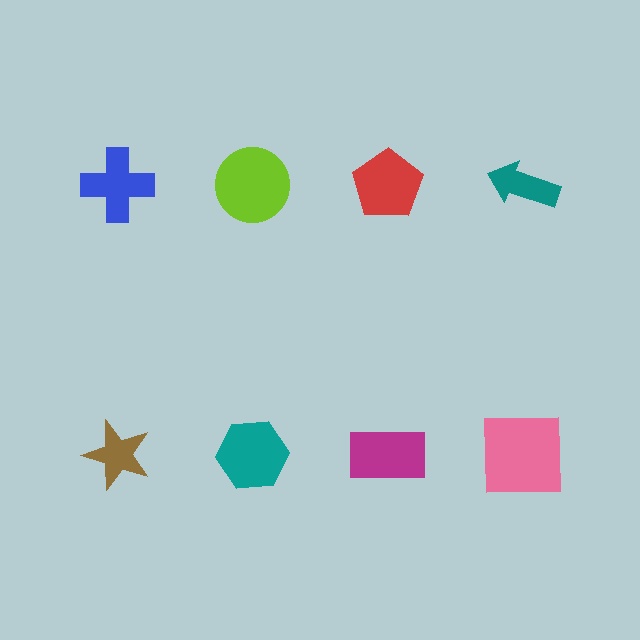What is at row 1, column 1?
A blue cross.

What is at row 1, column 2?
A lime circle.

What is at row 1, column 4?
A teal arrow.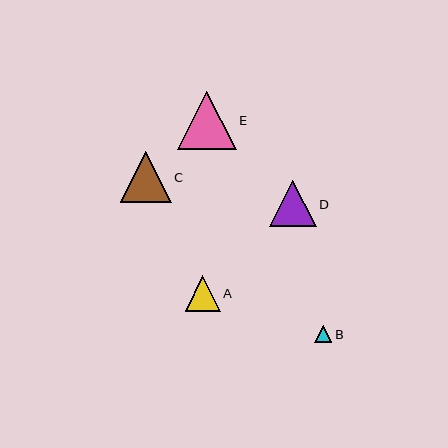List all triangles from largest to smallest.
From largest to smallest: E, C, D, A, B.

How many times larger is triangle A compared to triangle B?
Triangle A is approximately 2.1 times the size of triangle B.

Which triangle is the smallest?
Triangle B is the smallest with a size of approximately 17 pixels.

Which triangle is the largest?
Triangle E is the largest with a size of approximately 59 pixels.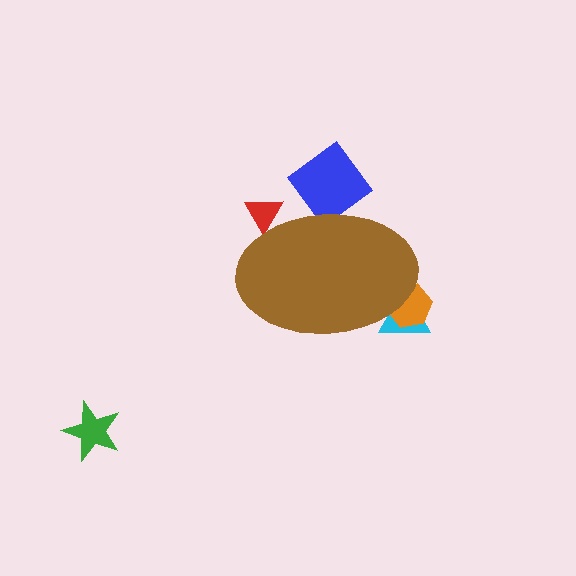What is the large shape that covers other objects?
A brown ellipse.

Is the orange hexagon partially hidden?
Yes, the orange hexagon is partially hidden behind the brown ellipse.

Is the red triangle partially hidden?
Yes, the red triangle is partially hidden behind the brown ellipse.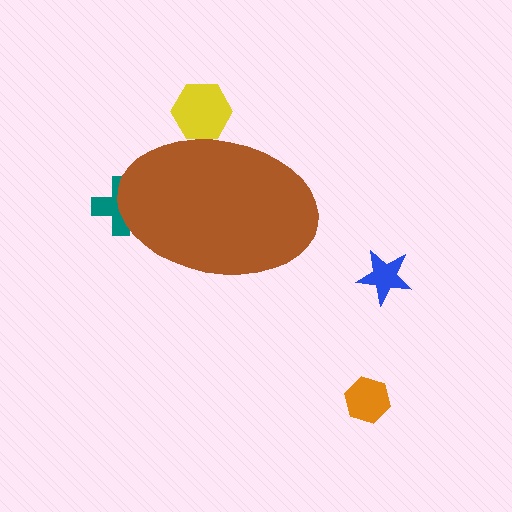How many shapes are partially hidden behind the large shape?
2 shapes are partially hidden.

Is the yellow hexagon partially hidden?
Yes, the yellow hexagon is partially hidden behind the brown ellipse.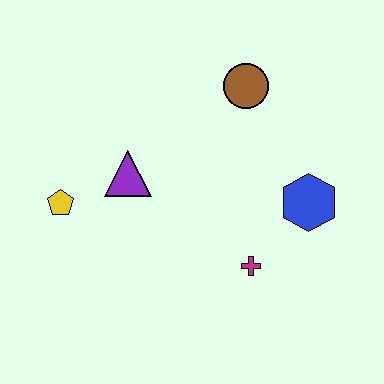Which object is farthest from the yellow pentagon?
The blue hexagon is farthest from the yellow pentagon.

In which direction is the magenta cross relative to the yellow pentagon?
The magenta cross is to the right of the yellow pentagon.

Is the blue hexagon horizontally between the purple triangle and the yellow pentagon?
No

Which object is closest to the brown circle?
The blue hexagon is closest to the brown circle.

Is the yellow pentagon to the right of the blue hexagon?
No